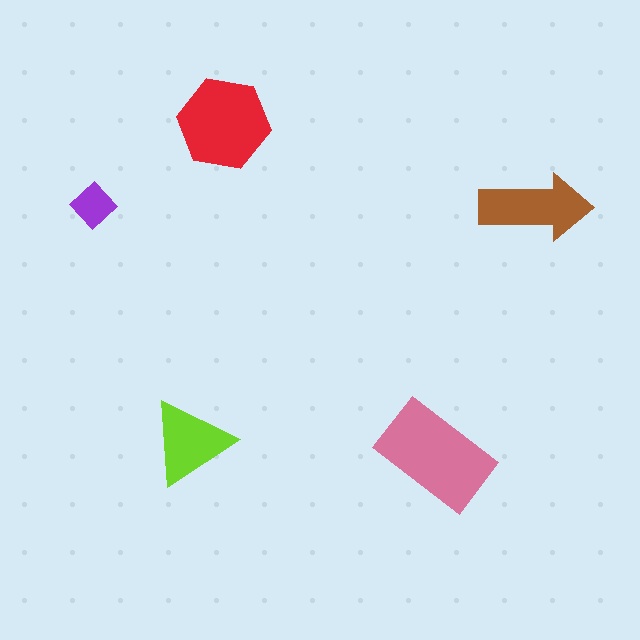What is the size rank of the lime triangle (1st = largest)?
4th.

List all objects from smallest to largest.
The purple diamond, the lime triangle, the brown arrow, the red hexagon, the pink rectangle.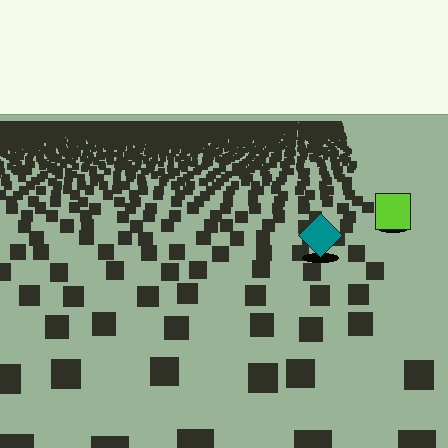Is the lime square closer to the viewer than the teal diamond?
No. The teal diamond is closer — you can tell from the texture gradient: the ground texture is coarser near it.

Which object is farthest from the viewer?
The lime square is farthest from the viewer. It appears smaller and the ground texture around it is denser.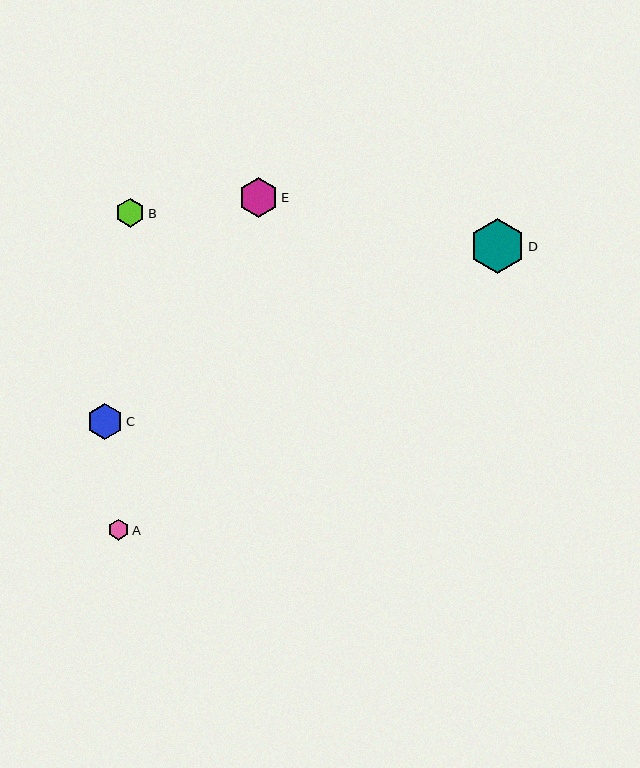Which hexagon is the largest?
Hexagon D is the largest with a size of approximately 55 pixels.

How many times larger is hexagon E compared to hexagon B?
Hexagon E is approximately 1.4 times the size of hexagon B.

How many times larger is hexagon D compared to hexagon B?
Hexagon D is approximately 1.9 times the size of hexagon B.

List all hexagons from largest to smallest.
From largest to smallest: D, E, C, B, A.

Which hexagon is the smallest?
Hexagon A is the smallest with a size of approximately 21 pixels.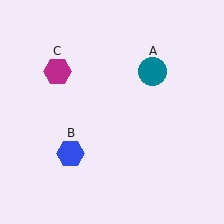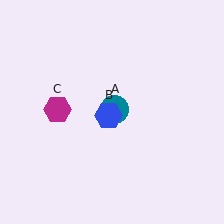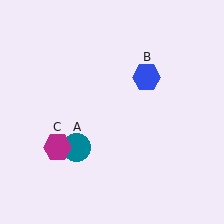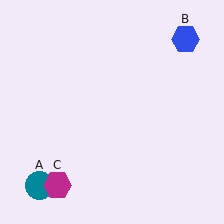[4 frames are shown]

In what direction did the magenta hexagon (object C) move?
The magenta hexagon (object C) moved down.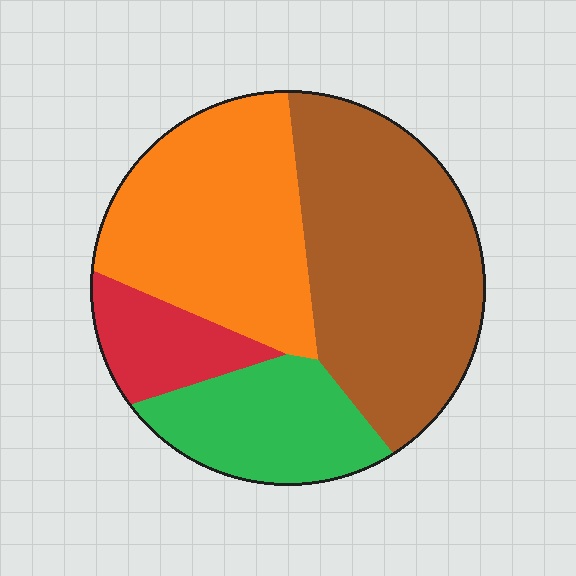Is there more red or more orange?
Orange.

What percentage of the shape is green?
Green takes up about one sixth (1/6) of the shape.